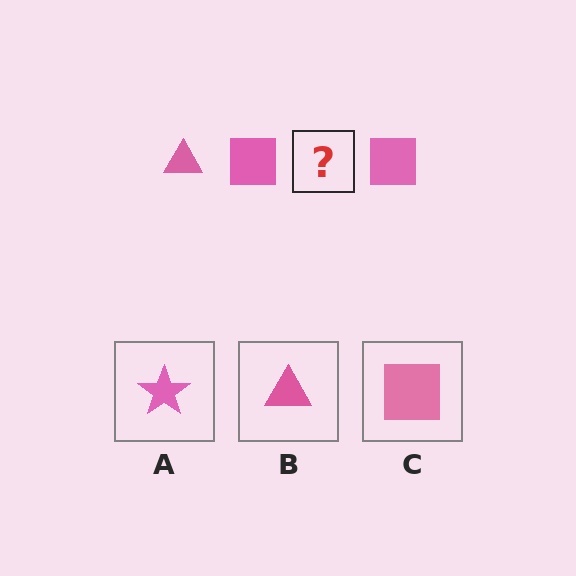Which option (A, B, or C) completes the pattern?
B.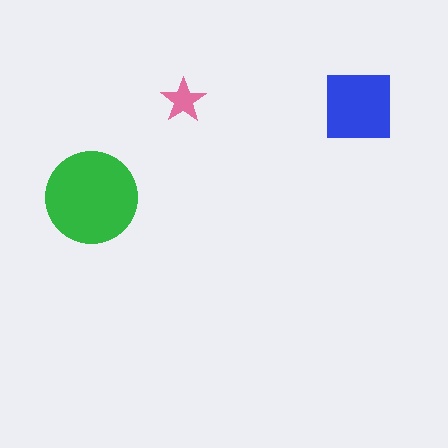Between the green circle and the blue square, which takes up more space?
The green circle.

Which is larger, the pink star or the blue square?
The blue square.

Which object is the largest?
The green circle.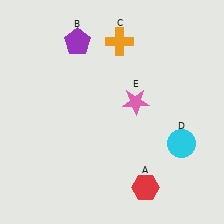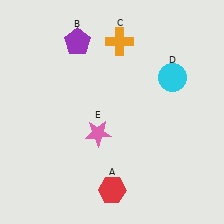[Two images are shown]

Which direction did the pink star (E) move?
The pink star (E) moved left.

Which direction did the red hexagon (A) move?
The red hexagon (A) moved left.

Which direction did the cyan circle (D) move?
The cyan circle (D) moved up.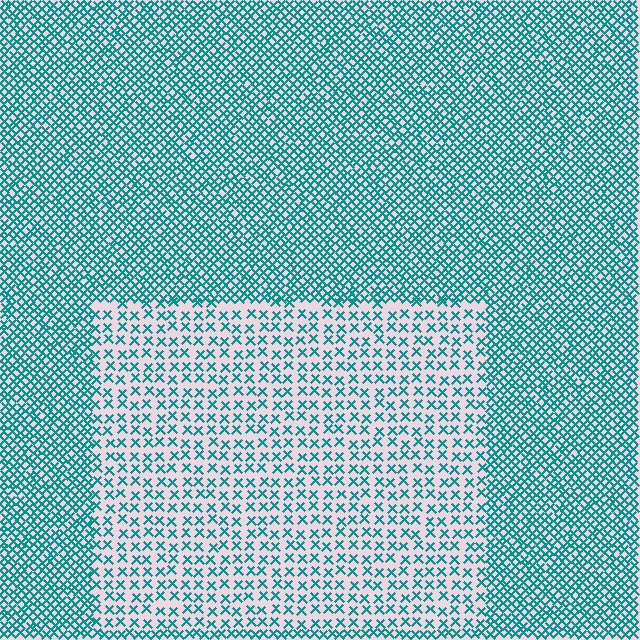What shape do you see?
I see a rectangle.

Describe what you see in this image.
The image contains small teal elements arranged at two different densities. A rectangle-shaped region is visible where the elements are less densely packed than the surrounding area.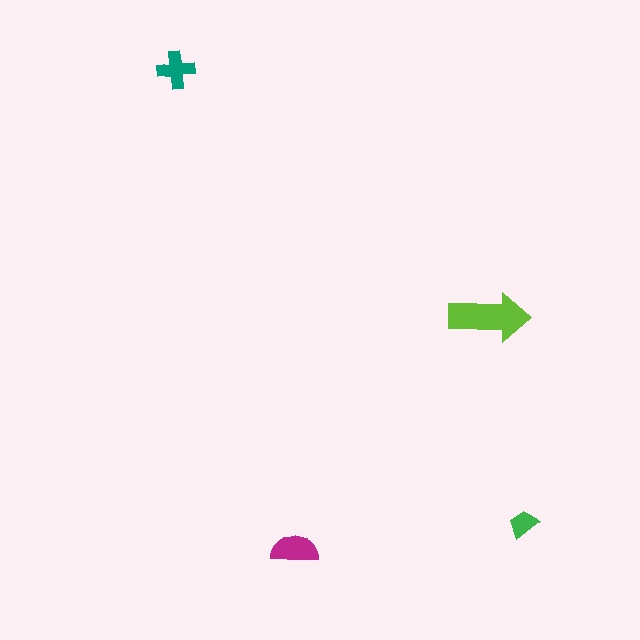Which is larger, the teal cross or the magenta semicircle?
The magenta semicircle.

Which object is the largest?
The lime arrow.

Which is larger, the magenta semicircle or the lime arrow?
The lime arrow.